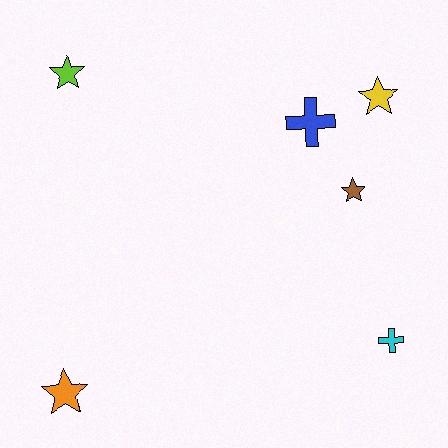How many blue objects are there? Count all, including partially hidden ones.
There is 1 blue object.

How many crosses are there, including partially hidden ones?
There are 2 crosses.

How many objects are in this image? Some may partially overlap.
There are 6 objects.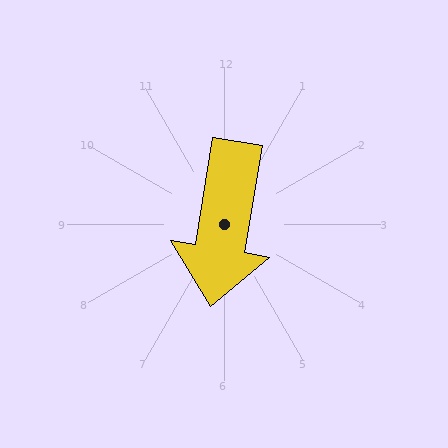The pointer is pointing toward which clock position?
Roughly 6 o'clock.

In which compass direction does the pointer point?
South.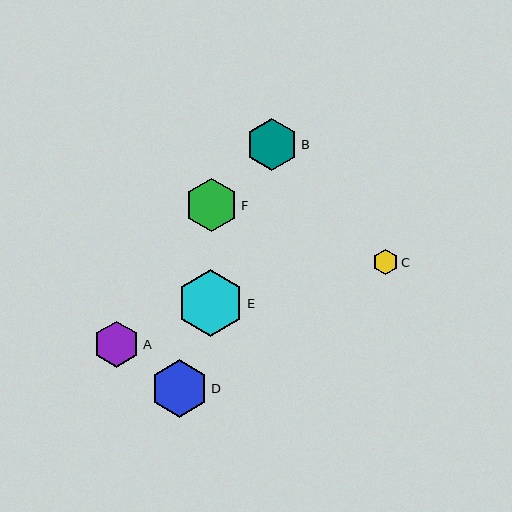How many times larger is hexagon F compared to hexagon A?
Hexagon F is approximately 1.2 times the size of hexagon A.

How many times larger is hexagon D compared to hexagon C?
Hexagon D is approximately 2.3 times the size of hexagon C.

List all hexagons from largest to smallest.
From largest to smallest: E, D, F, B, A, C.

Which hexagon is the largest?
Hexagon E is the largest with a size of approximately 66 pixels.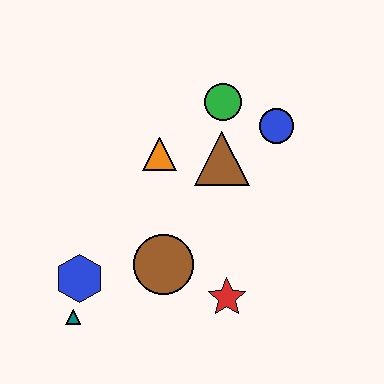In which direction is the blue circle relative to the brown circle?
The blue circle is above the brown circle.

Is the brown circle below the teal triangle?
No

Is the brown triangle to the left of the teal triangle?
No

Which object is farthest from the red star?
The green circle is farthest from the red star.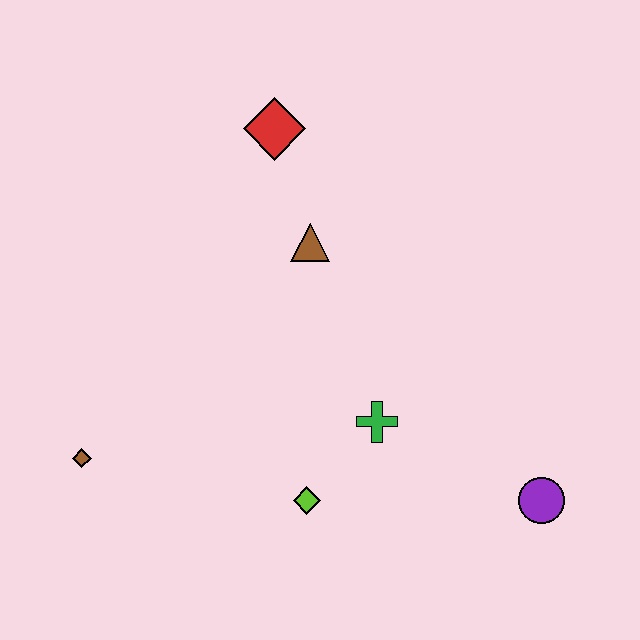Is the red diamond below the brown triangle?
No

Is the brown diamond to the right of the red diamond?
No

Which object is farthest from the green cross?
The red diamond is farthest from the green cross.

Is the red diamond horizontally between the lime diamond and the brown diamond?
Yes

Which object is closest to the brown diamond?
The lime diamond is closest to the brown diamond.